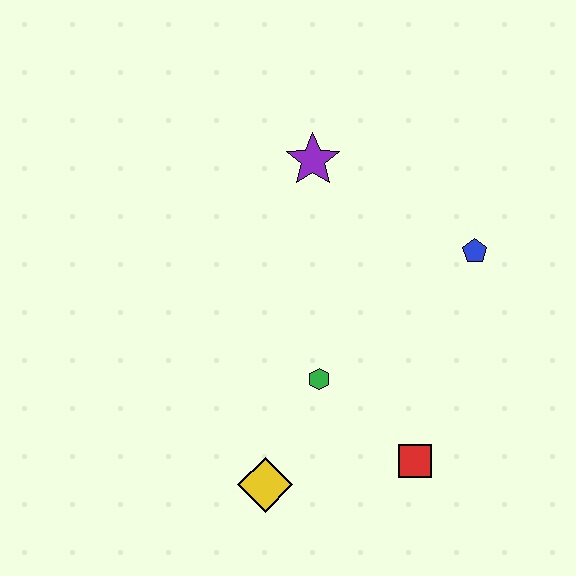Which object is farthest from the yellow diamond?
The purple star is farthest from the yellow diamond.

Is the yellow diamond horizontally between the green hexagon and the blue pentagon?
No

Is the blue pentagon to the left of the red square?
No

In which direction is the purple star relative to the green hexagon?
The purple star is above the green hexagon.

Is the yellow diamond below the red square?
Yes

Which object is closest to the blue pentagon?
The purple star is closest to the blue pentagon.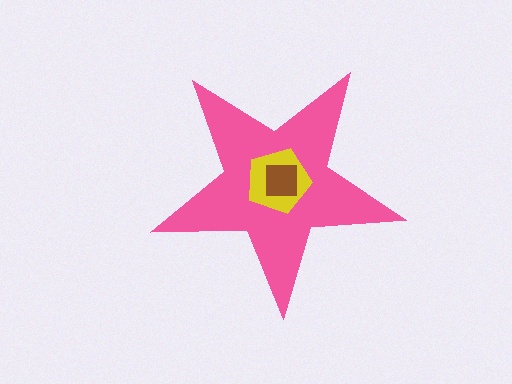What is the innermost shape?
The brown square.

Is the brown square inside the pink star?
Yes.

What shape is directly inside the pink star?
The yellow pentagon.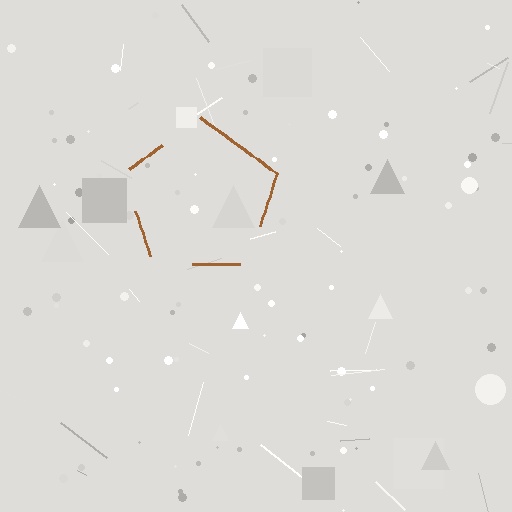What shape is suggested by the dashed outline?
The dashed outline suggests a pentagon.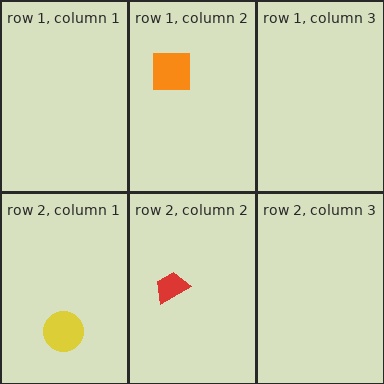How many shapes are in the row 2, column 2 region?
1.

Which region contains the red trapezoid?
The row 2, column 2 region.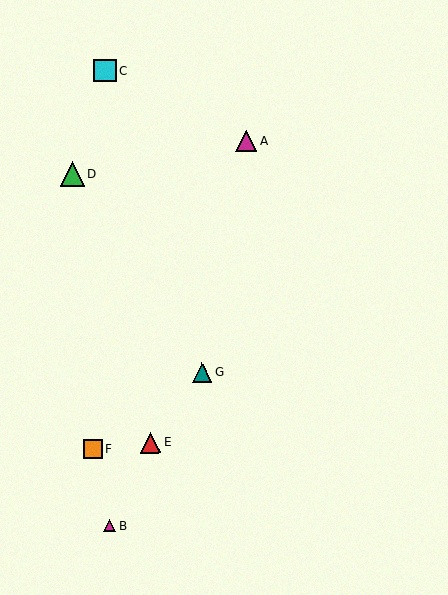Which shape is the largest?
The green triangle (labeled D) is the largest.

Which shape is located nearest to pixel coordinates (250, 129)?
The magenta triangle (labeled A) at (246, 141) is nearest to that location.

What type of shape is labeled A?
Shape A is a magenta triangle.